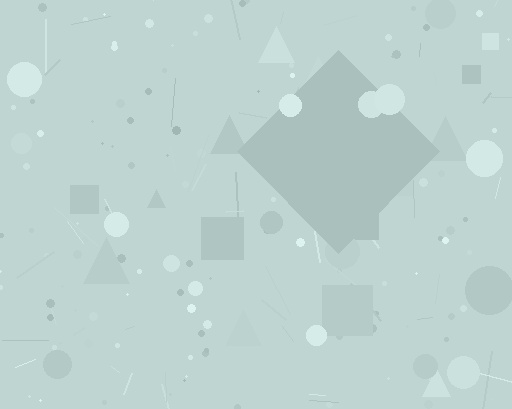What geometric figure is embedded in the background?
A diamond is embedded in the background.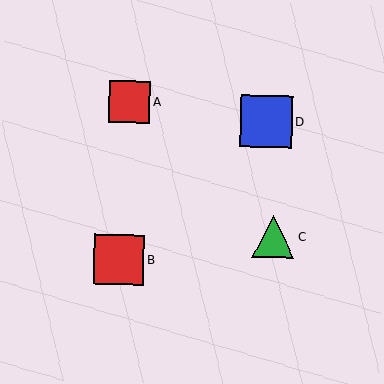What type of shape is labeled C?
Shape C is a green triangle.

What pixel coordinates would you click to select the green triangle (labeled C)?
Click at (273, 237) to select the green triangle C.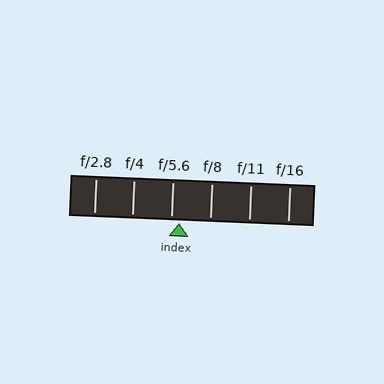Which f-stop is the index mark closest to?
The index mark is closest to f/5.6.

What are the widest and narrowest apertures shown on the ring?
The widest aperture shown is f/2.8 and the narrowest is f/16.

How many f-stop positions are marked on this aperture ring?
There are 6 f-stop positions marked.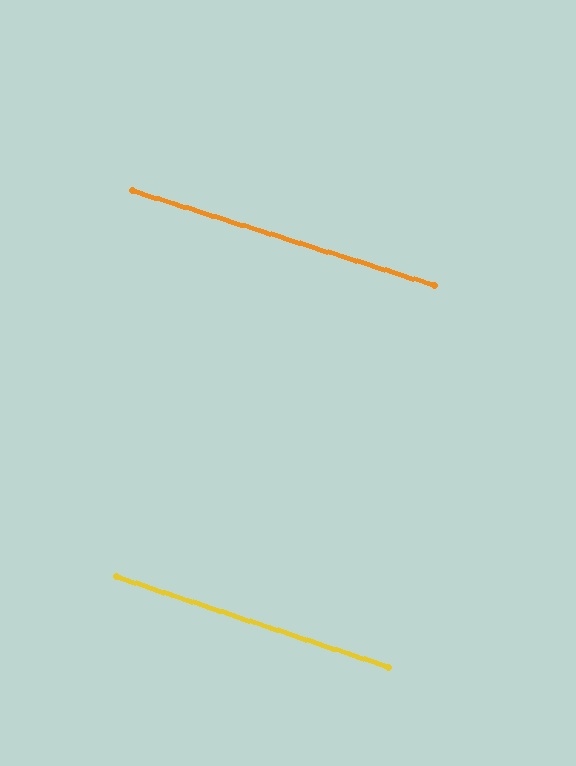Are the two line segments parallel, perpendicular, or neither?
Parallel — their directions differ by only 1.1°.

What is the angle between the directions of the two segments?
Approximately 1 degree.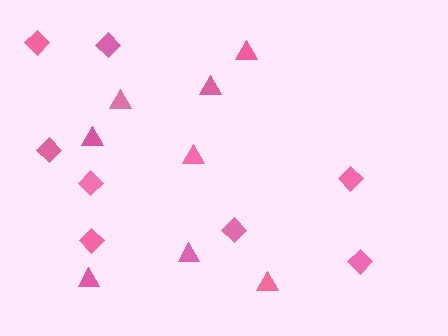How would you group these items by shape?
There are 2 groups: one group of diamonds (8) and one group of triangles (8).